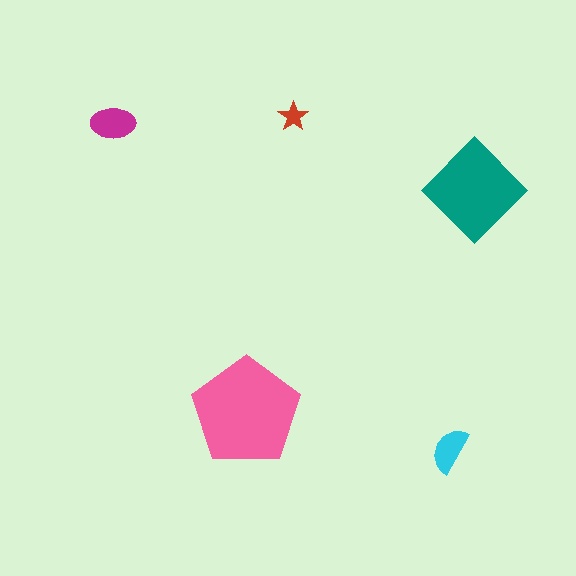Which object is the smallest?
The red star.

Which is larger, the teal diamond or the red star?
The teal diamond.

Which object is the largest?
The pink pentagon.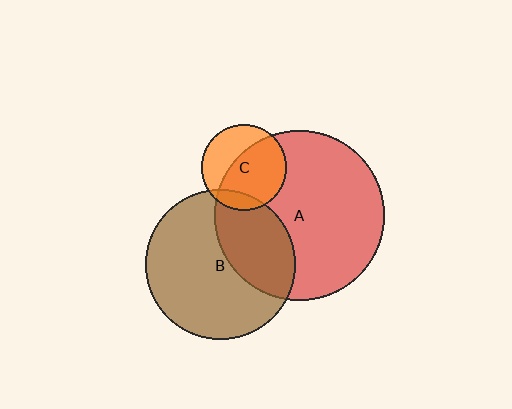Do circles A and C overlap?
Yes.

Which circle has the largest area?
Circle A (red).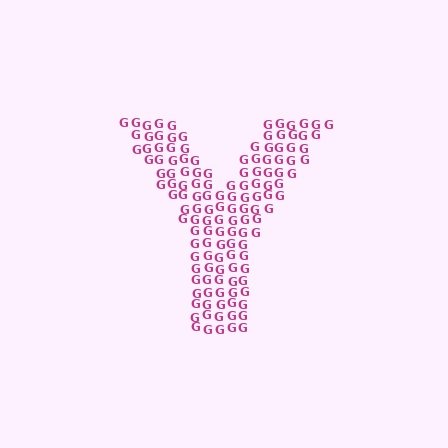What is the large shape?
The large shape is the letter Y.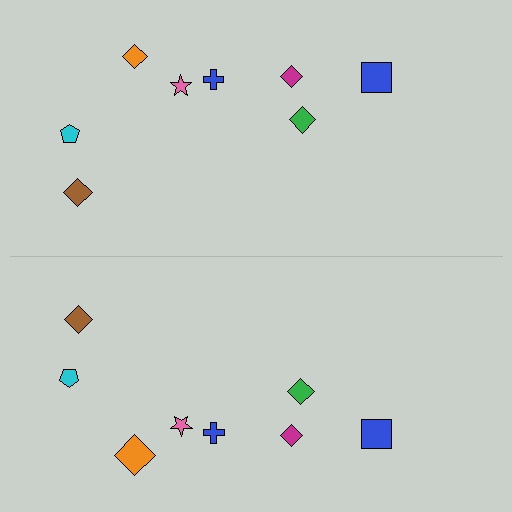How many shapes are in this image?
There are 16 shapes in this image.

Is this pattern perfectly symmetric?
No, the pattern is not perfectly symmetric. The orange diamond on the bottom side has a different size than its mirror counterpart.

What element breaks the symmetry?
The orange diamond on the bottom side has a different size than its mirror counterpart.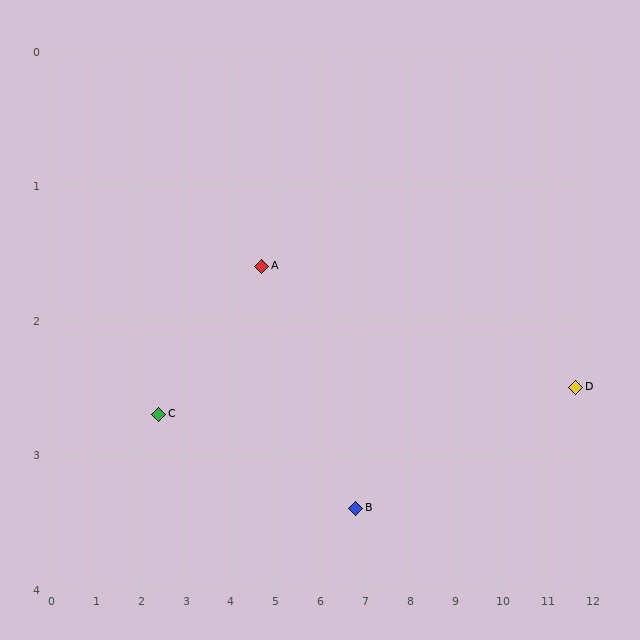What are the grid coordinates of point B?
Point B is at approximately (6.8, 3.4).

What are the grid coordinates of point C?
Point C is at approximately (2.4, 2.7).